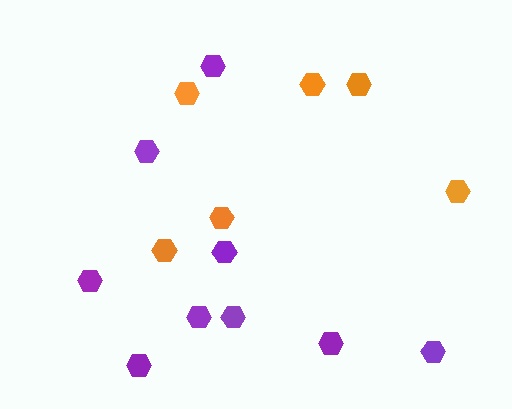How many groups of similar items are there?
There are 2 groups: one group of orange hexagons (6) and one group of purple hexagons (9).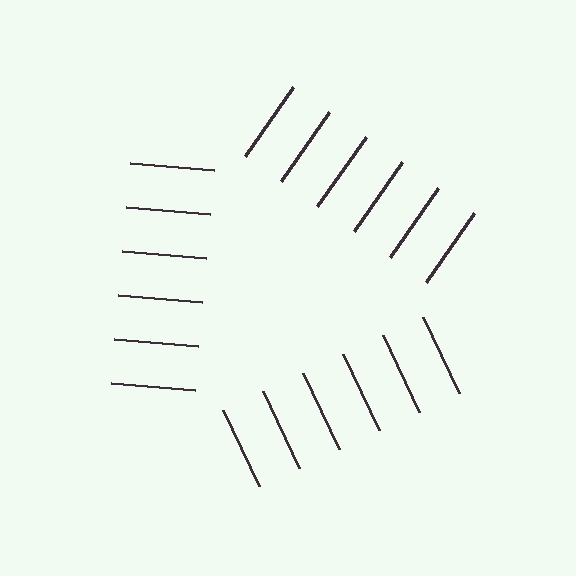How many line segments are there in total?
18 — 6 along each of the 3 edges.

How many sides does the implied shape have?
3 sides — the line-ends trace a triangle.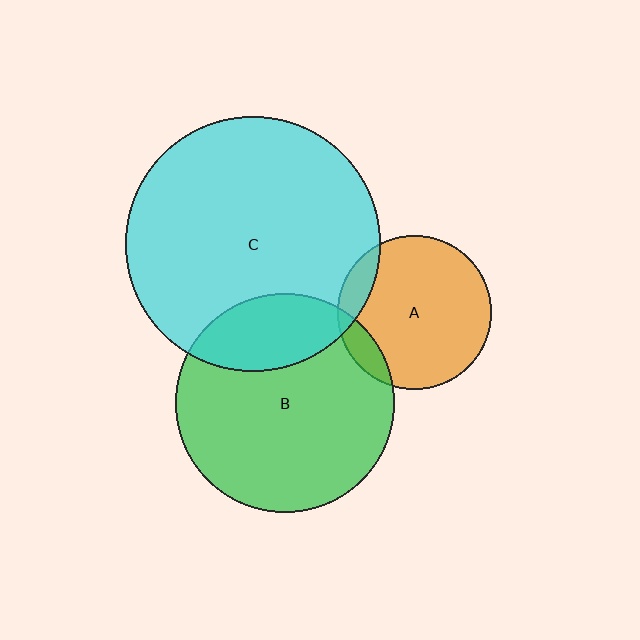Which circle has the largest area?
Circle C (cyan).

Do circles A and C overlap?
Yes.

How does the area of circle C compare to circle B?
Approximately 1.4 times.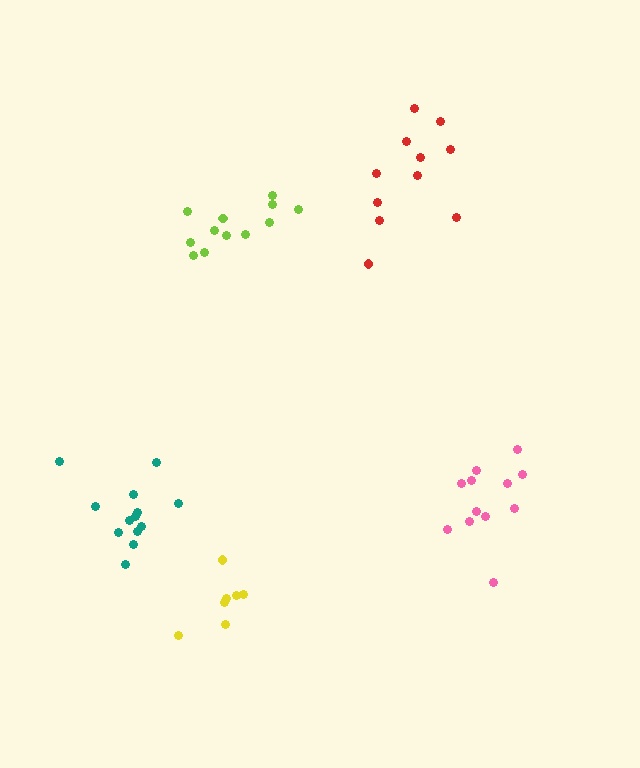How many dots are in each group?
Group 1: 11 dots, Group 2: 12 dots, Group 3: 12 dots, Group 4: 7 dots, Group 5: 13 dots (55 total).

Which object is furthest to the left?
The teal cluster is leftmost.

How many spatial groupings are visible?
There are 5 spatial groupings.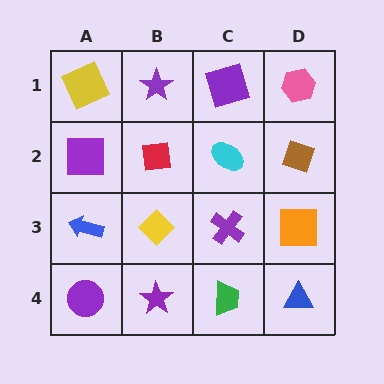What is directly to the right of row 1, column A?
A purple star.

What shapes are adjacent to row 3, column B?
A red square (row 2, column B), a purple star (row 4, column B), a blue arrow (row 3, column A), a purple cross (row 3, column C).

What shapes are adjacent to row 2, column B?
A purple star (row 1, column B), a yellow diamond (row 3, column B), a purple square (row 2, column A), a cyan ellipse (row 2, column C).